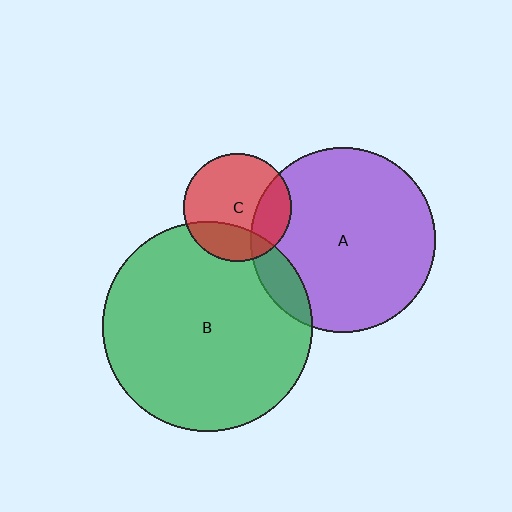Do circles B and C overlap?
Yes.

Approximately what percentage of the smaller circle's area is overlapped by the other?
Approximately 25%.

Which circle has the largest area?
Circle B (green).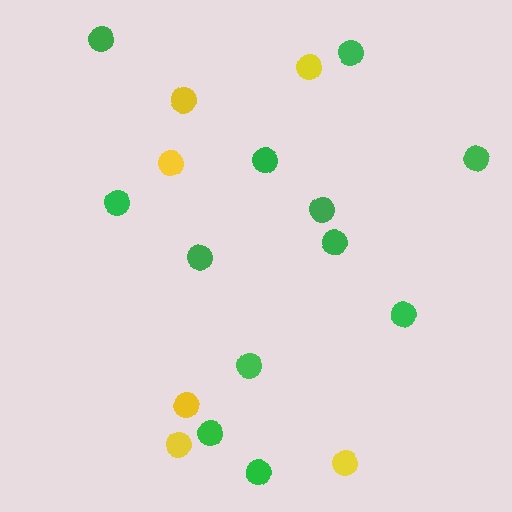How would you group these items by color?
There are 2 groups: one group of yellow circles (6) and one group of green circles (12).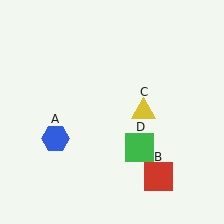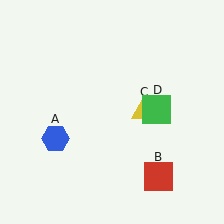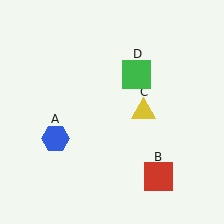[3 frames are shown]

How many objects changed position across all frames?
1 object changed position: green square (object D).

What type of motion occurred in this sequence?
The green square (object D) rotated counterclockwise around the center of the scene.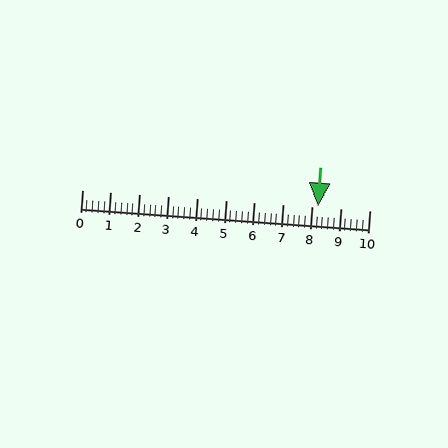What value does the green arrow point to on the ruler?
The green arrow points to approximately 8.2.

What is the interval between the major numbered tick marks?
The major tick marks are spaced 1 units apart.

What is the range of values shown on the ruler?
The ruler shows values from 0 to 10.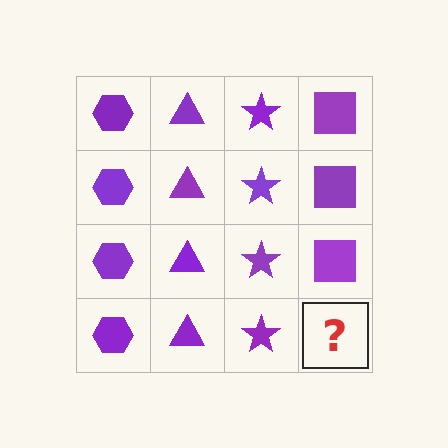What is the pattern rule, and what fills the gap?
The rule is that each column has a consistent shape. The gap should be filled with a purple square.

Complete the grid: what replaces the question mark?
The question mark should be replaced with a purple square.